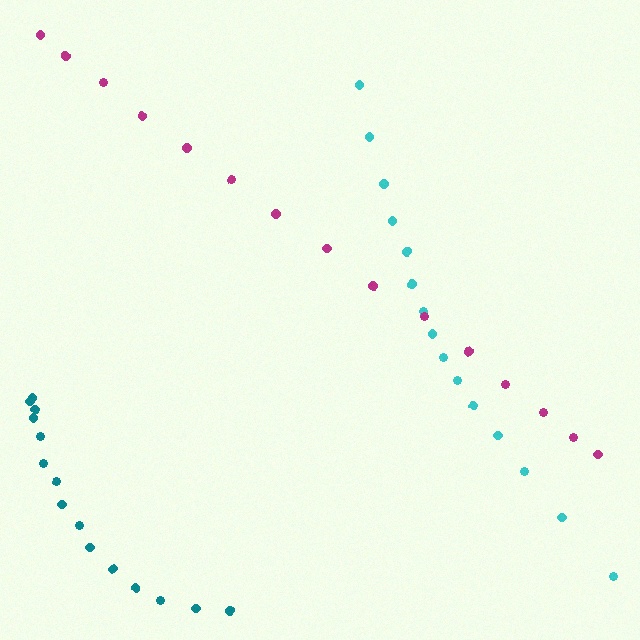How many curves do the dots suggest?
There are 3 distinct paths.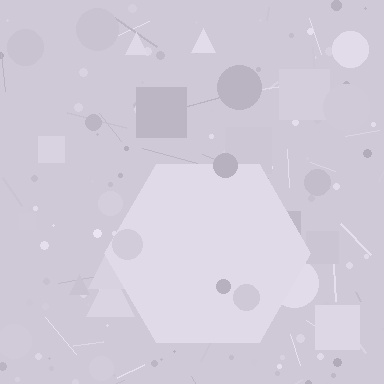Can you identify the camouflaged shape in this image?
The camouflaged shape is a hexagon.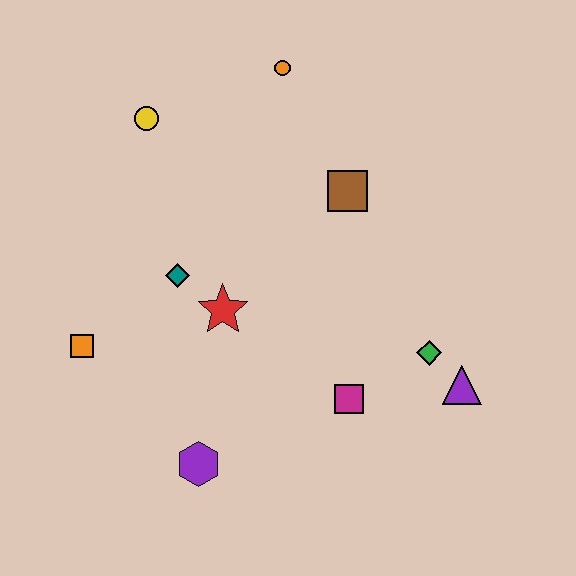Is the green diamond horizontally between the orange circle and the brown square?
No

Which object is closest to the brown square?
The orange circle is closest to the brown square.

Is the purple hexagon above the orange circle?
No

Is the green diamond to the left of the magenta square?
No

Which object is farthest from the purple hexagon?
The orange circle is farthest from the purple hexagon.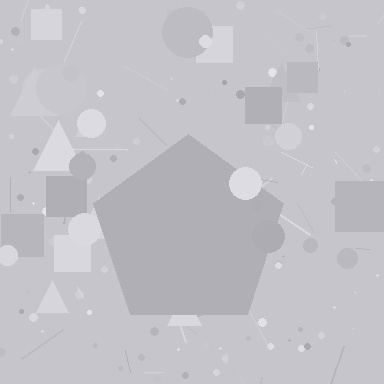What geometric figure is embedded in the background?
A pentagon is embedded in the background.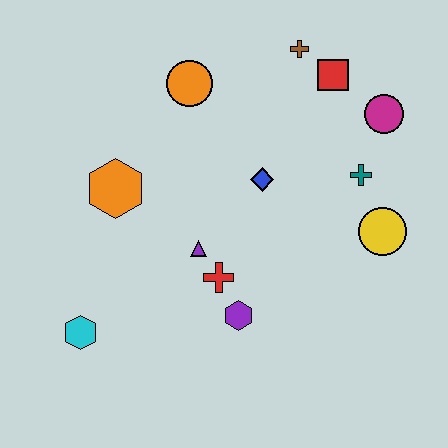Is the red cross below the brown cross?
Yes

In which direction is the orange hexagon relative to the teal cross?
The orange hexagon is to the left of the teal cross.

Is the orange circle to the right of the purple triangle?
No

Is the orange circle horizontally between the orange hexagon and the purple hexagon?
Yes